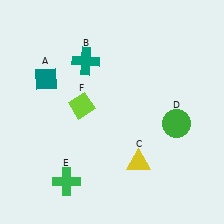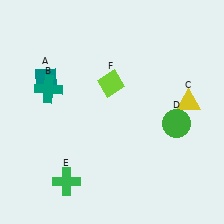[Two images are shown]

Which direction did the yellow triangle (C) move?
The yellow triangle (C) moved up.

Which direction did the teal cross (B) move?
The teal cross (B) moved left.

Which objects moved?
The objects that moved are: the teal cross (B), the yellow triangle (C), the lime diamond (F).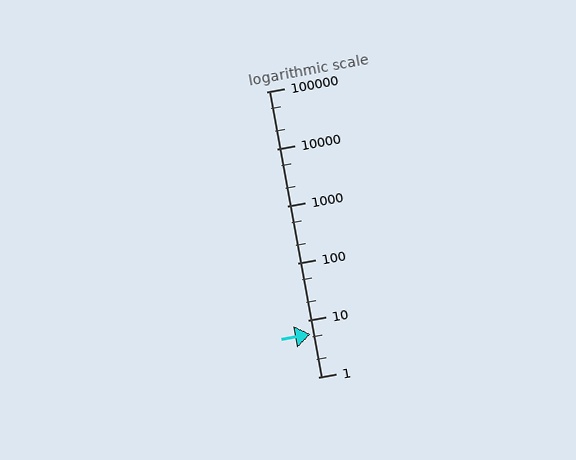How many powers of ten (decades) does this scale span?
The scale spans 5 decades, from 1 to 100000.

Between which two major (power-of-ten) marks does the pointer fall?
The pointer is between 1 and 10.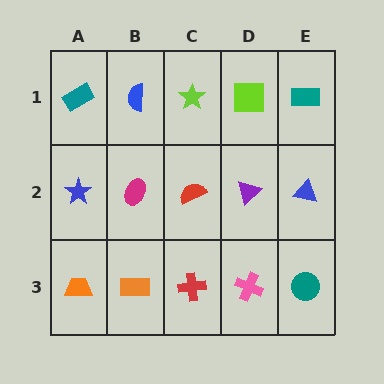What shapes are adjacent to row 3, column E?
A blue triangle (row 2, column E), a pink cross (row 3, column D).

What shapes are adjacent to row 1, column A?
A blue star (row 2, column A), a blue semicircle (row 1, column B).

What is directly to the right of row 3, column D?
A teal circle.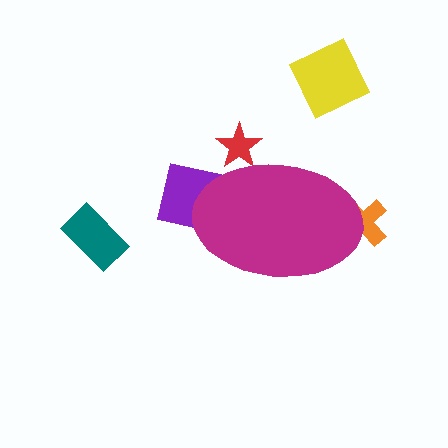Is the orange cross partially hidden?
Yes, the orange cross is partially hidden behind the magenta ellipse.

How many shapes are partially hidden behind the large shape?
3 shapes are partially hidden.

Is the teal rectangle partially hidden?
No, the teal rectangle is fully visible.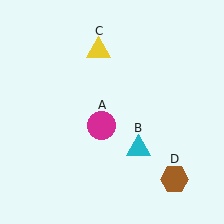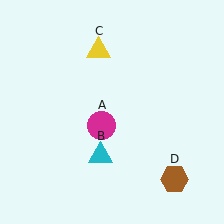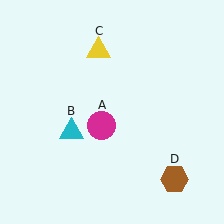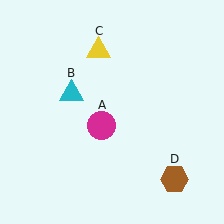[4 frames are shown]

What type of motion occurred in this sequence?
The cyan triangle (object B) rotated clockwise around the center of the scene.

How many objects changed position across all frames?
1 object changed position: cyan triangle (object B).